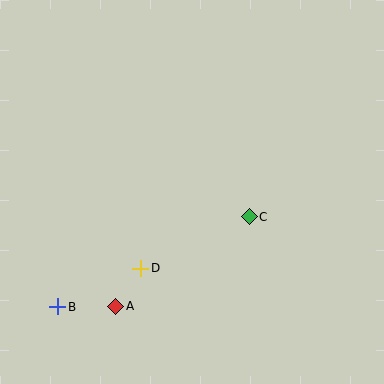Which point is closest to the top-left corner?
Point D is closest to the top-left corner.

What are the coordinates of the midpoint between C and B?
The midpoint between C and B is at (154, 262).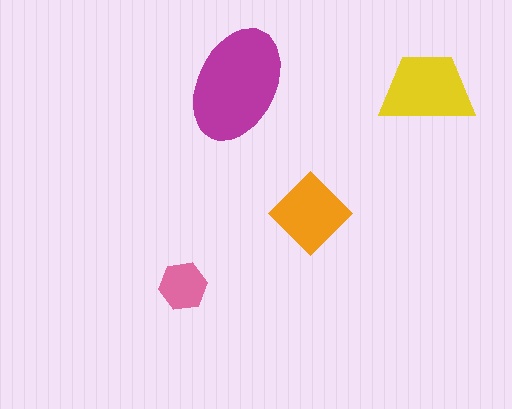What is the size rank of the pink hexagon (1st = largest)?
4th.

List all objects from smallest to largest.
The pink hexagon, the orange diamond, the yellow trapezoid, the magenta ellipse.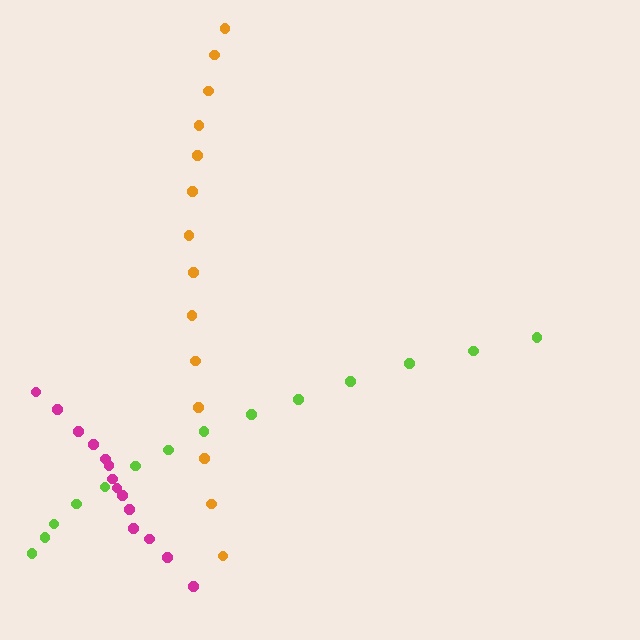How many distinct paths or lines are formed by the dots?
There are 3 distinct paths.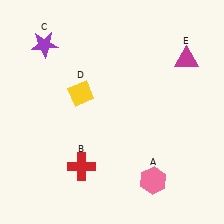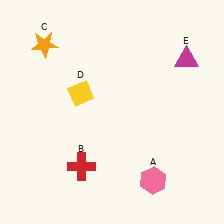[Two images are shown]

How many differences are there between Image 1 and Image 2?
There is 1 difference between the two images.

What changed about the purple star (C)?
In Image 1, C is purple. In Image 2, it changed to orange.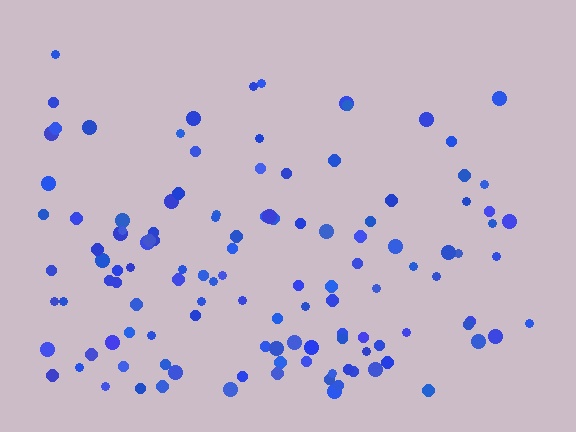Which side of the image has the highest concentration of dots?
The bottom.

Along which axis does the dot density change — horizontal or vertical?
Vertical.